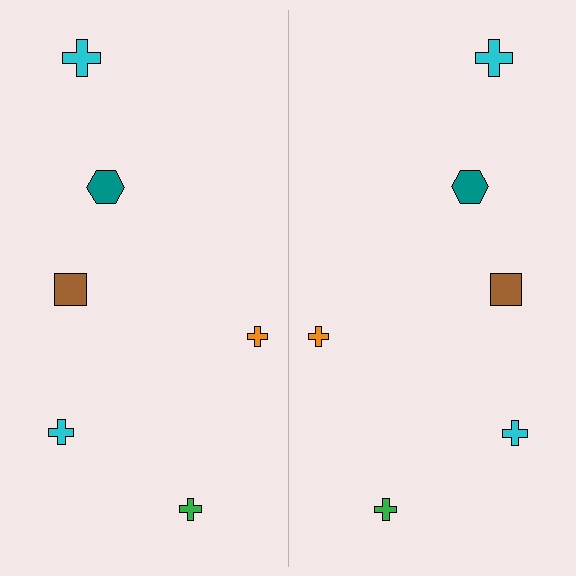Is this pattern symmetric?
Yes, this pattern has bilateral (reflection) symmetry.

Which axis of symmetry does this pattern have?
The pattern has a vertical axis of symmetry running through the center of the image.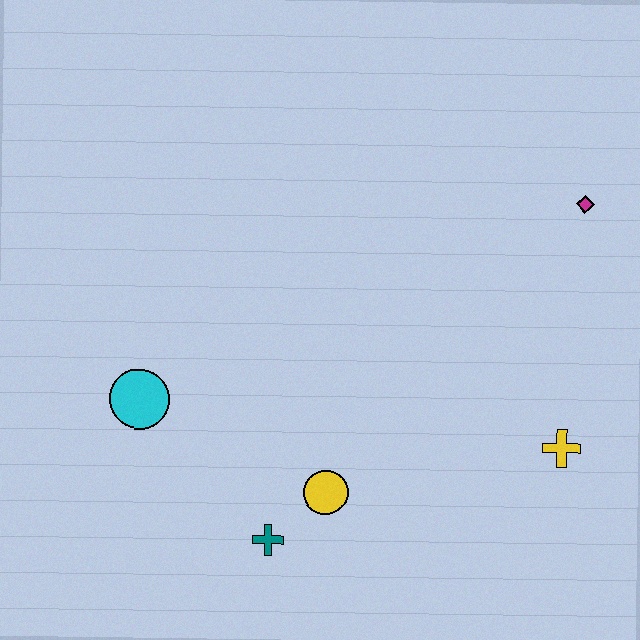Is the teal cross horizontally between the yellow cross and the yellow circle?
No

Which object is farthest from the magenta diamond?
The cyan circle is farthest from the magenta diamond.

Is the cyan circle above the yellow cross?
Yes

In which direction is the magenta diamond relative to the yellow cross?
The magenta diamond is above the yellow cross.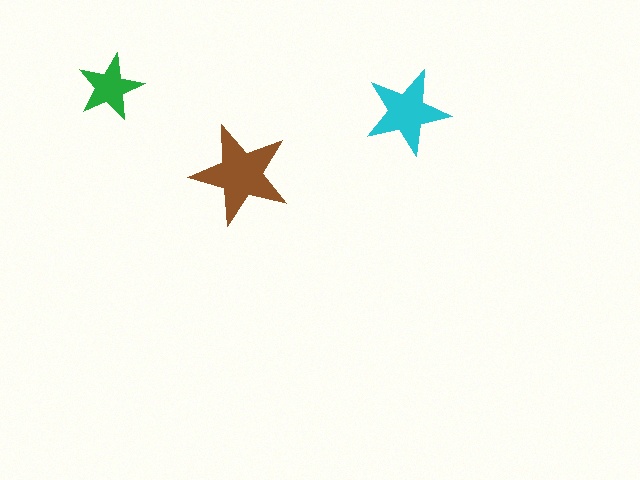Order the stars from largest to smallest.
the brown one, the cyan one, the green one.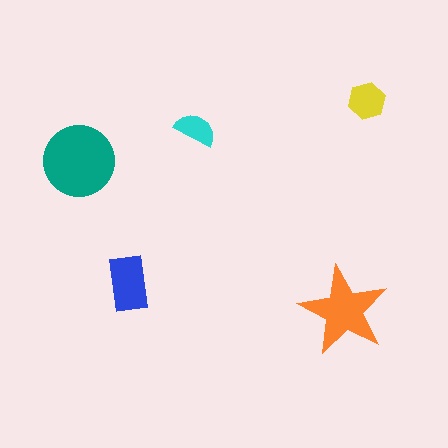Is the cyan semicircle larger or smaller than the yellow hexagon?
Smaller.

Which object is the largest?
The teal circle.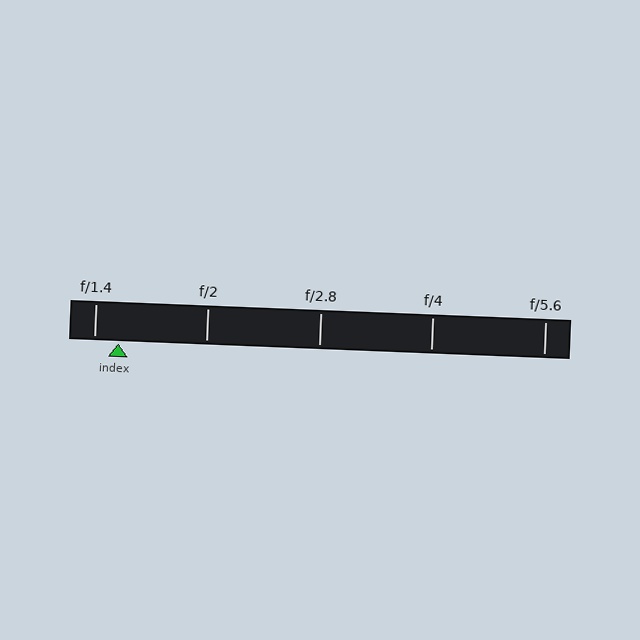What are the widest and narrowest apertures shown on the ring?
The widest aperture shown is f/1.4 and the narrowest is f/5.6.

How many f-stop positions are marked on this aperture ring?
There are 5 f-stop positions marked.